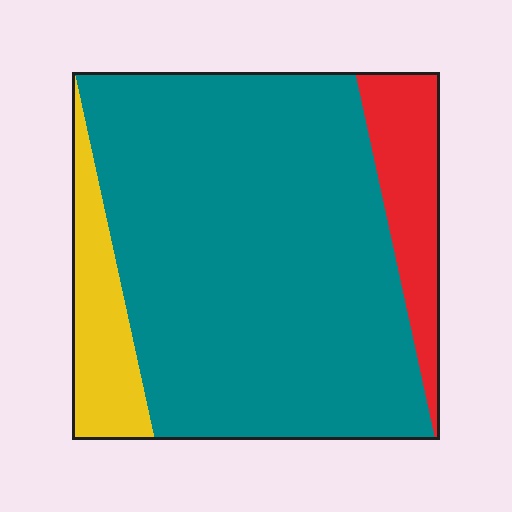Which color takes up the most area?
Teal, at roughly 75%.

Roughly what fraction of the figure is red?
Red covers around 10% of the figure.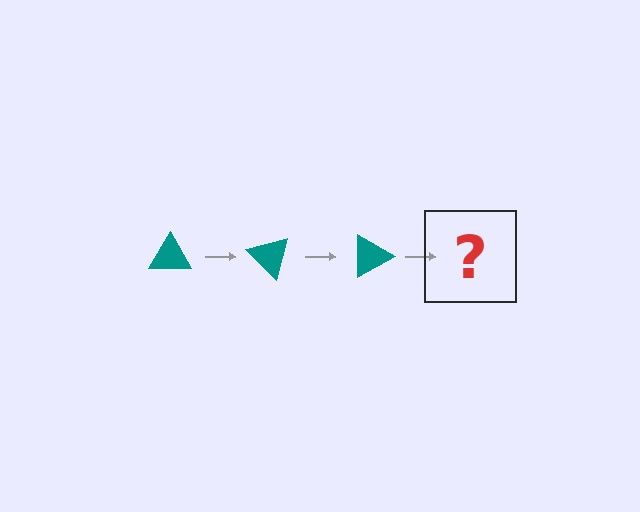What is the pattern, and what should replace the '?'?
The pattern is that the triangle rotates 45 degrees each step. The '?' should be a teal triangle rotated 135 degrees.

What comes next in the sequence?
The next element should be a teal triangle rotated 135 degrees.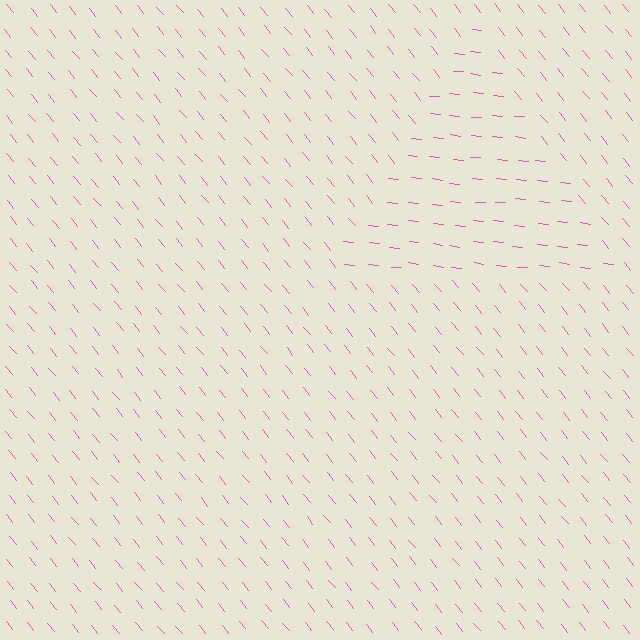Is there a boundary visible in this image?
Yes, there is a texture boundary formed by a change in line orientation.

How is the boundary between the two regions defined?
The boundary is defined purely by a change in line orientation (approximately 45 degrees difference). All lines are the same color and thickness.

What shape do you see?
I see a triangle.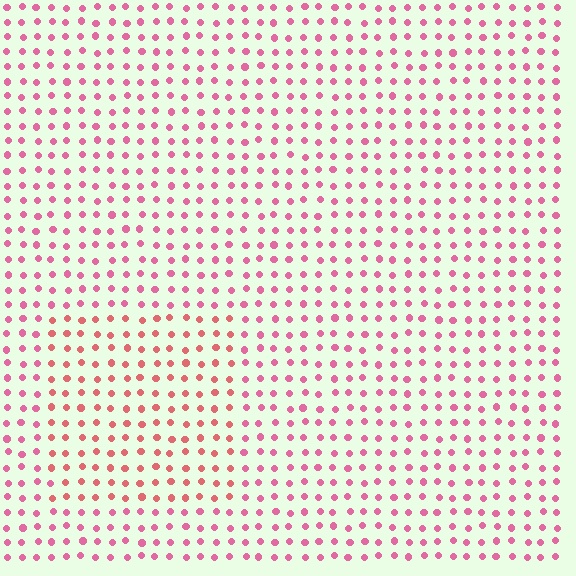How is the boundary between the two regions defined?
The boundary is defined purely by a slight shift in hue (about 24 degrees). Spacing, size, and orientation are identical on both sides.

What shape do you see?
I see a rectangle.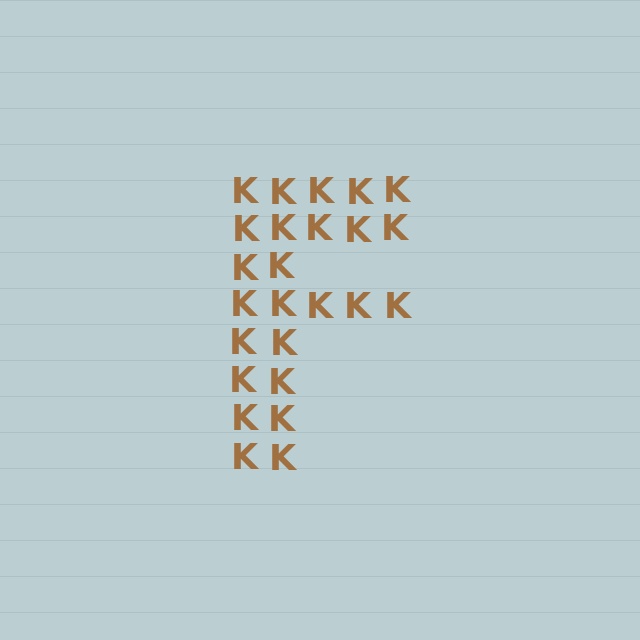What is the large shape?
The large shape is the letter F.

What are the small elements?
The small elements are letter K's.